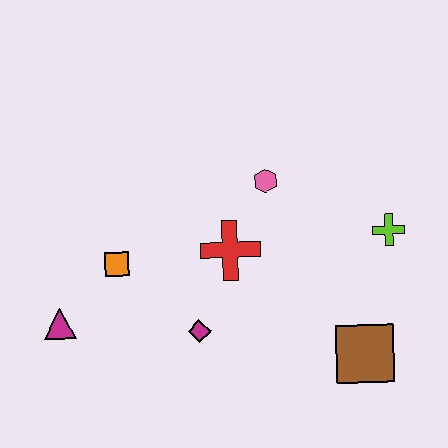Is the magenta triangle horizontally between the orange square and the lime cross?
No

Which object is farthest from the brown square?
The magenta triangle is farthest from the brown square.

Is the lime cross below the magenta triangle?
No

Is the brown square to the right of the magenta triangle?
Yes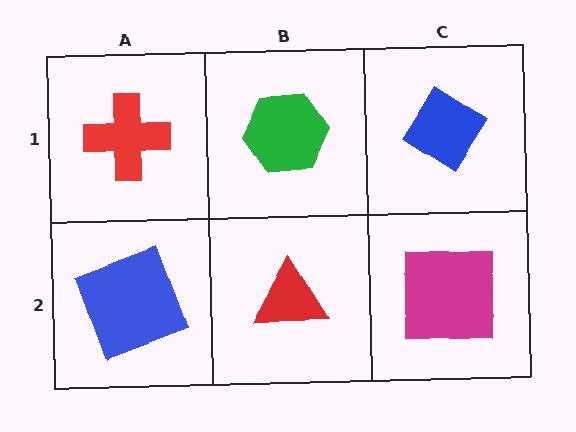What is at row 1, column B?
A green hexagon.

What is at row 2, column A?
A blue square.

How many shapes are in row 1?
3 shapes.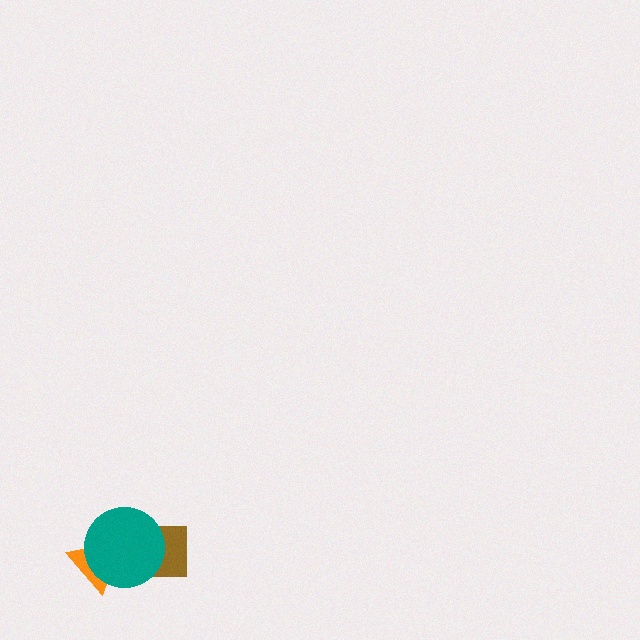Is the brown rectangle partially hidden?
Yes, it is partially covered by another shape.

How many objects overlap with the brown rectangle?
2 objects overlap with the brown rectangle.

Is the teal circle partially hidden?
No, no other shape covers it.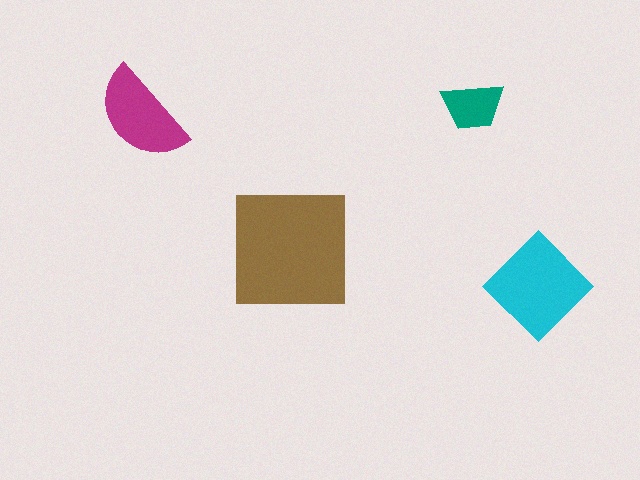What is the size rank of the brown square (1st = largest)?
1st.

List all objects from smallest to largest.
The teal trapezoid, the magenta semicircle, the cyan diamond, the brown square.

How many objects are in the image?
There are 4 objects in the image.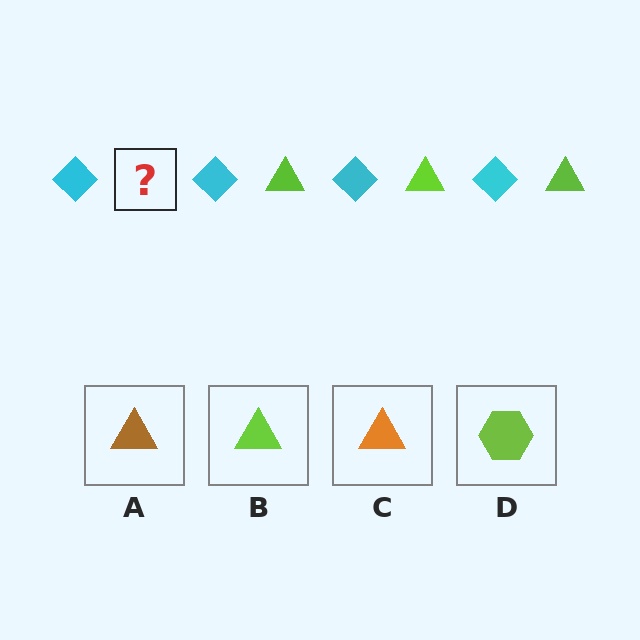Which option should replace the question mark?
Option B.